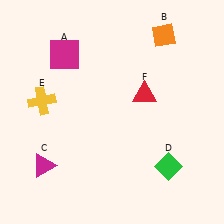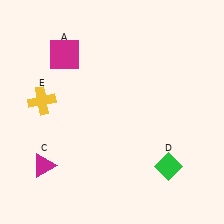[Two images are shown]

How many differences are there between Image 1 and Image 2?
There are 2 differences between the two images.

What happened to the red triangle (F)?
The red triangle (F) was removed in Image 2. It was in the top-right area of Image 1.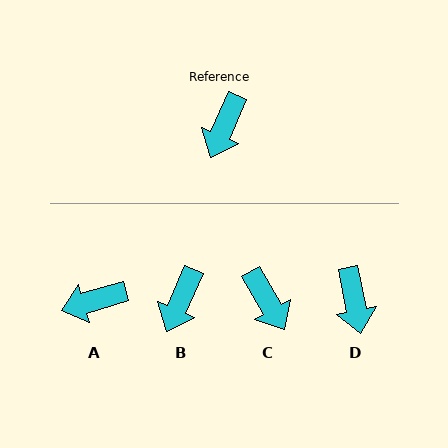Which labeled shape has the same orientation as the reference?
B.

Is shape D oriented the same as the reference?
No, it is off by about 35 degrees.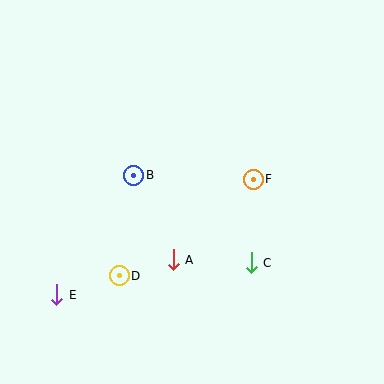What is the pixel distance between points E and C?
The distance between E and C is 197 pixels.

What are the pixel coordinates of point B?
Point B is at (134, 175).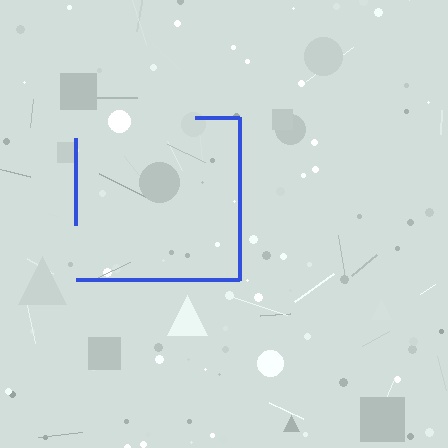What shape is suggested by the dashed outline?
The dashed outline suggests a square.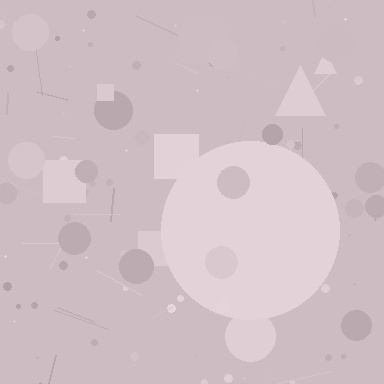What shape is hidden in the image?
A circle is hidden in the image.